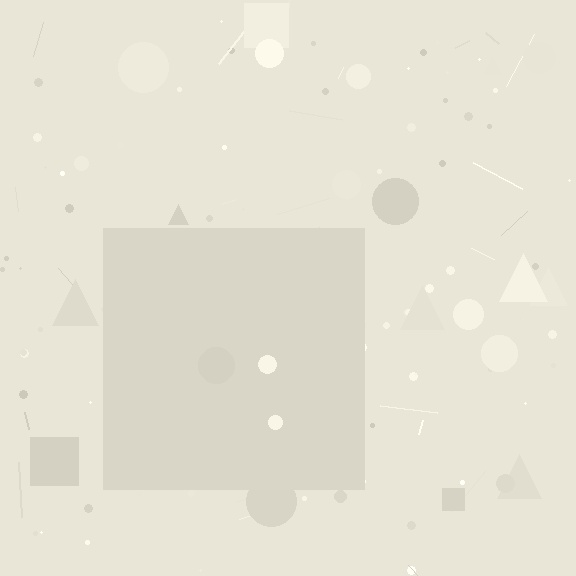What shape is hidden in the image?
A square is hidden in the image.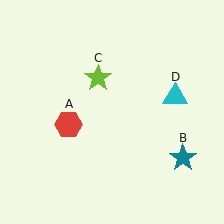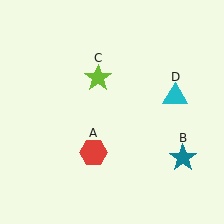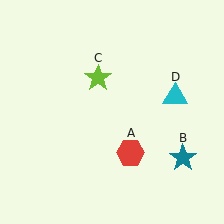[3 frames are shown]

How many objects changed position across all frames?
1 object changed position: red hexagon (object A).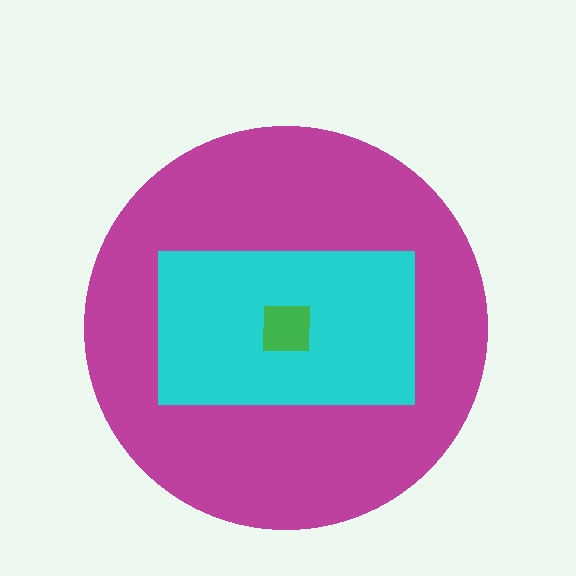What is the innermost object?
The green square.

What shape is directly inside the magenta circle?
The cyan rectangle.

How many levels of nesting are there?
3.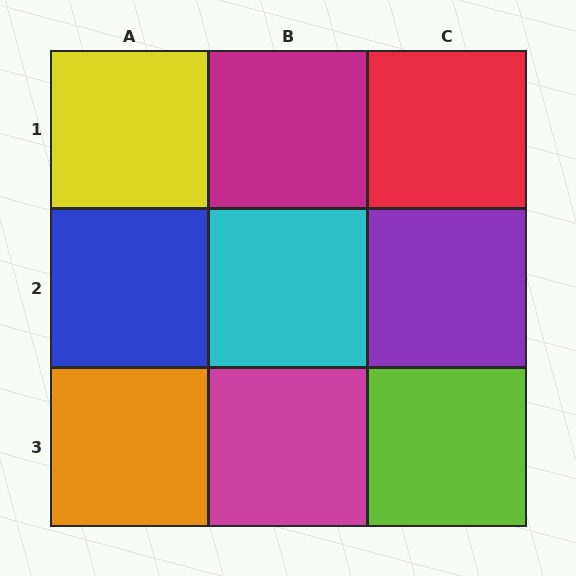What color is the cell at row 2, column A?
Blue.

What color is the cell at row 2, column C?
Purple.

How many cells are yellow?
1 cell is yellow.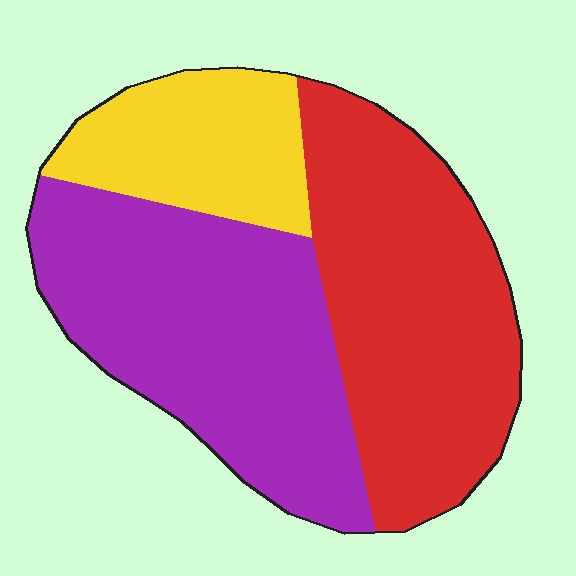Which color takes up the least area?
Yellow, at roughly 20%.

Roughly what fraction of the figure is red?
Red covers roughly 40% of the figure.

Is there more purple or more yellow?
Purple.